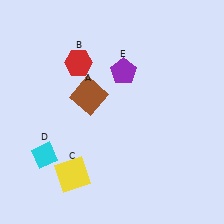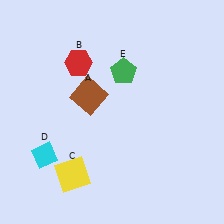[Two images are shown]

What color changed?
The pentagon (E) changed from purple in Image 1 to green in Image 2.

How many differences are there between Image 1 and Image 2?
There is 1 difference between the two images.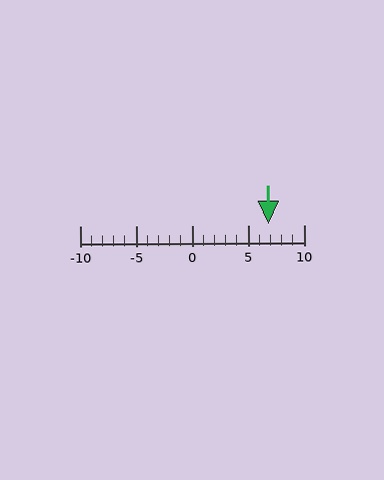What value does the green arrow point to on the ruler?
The green arrow points to approximately 7.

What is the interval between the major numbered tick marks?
The major tick marks are spaced 5 units apart.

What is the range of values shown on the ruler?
The ruler shows values from -10 to 10.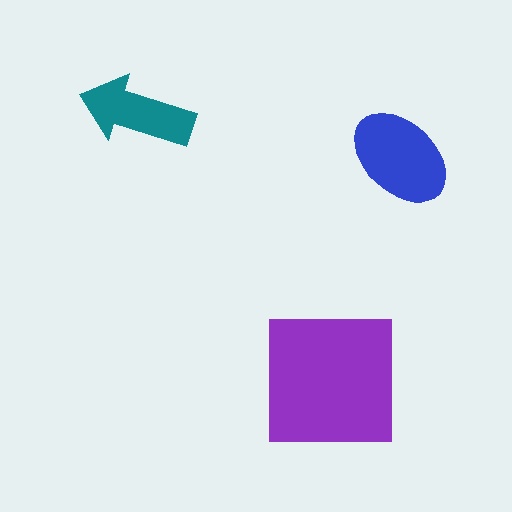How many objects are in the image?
There are 3 objects in the image.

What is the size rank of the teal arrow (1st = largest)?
3rd.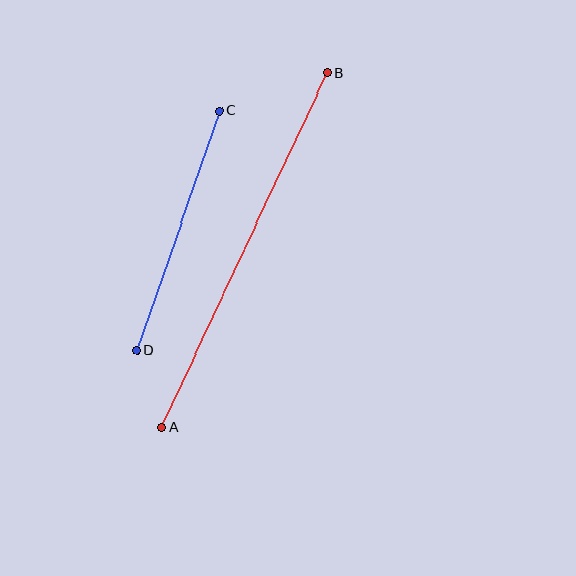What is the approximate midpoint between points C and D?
The midpoint is at approximately (178, 231) pixels.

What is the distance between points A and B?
The distance is approximately 391 pixels.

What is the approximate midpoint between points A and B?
The midpoint is at approximately (245, 250) pixels.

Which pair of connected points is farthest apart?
Points A and B are farthest apart.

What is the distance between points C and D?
The distance is approximately 253 pixels.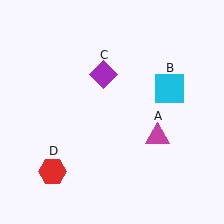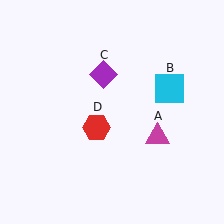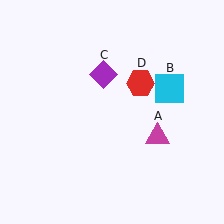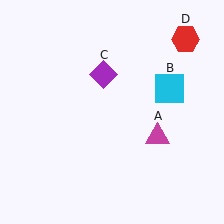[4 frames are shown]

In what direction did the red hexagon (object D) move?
The red hexagon (object D) moved up and to the right.